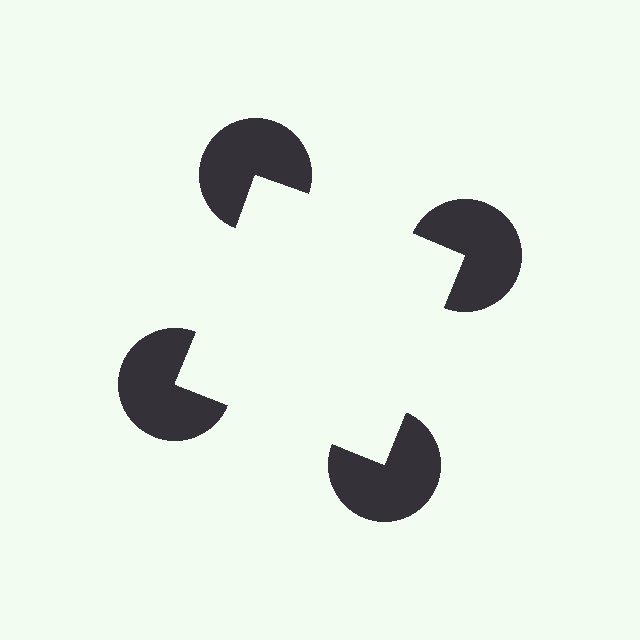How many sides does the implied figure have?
4 sides.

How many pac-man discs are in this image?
There are 4 — one at each vertex of the illusory square.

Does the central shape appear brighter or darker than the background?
It typically appears slightly brighter than the background, even though no actual brightness change is drawn.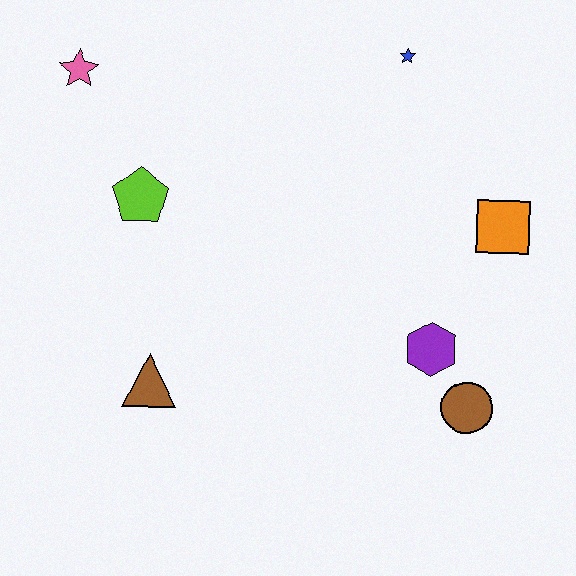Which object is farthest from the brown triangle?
The blue star is farthest from the brown triangle.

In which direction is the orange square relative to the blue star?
The orange square is below the blue star.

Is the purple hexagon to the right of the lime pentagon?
Yes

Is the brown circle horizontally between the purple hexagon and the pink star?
No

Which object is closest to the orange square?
The purple hexagon is closest to the orange square.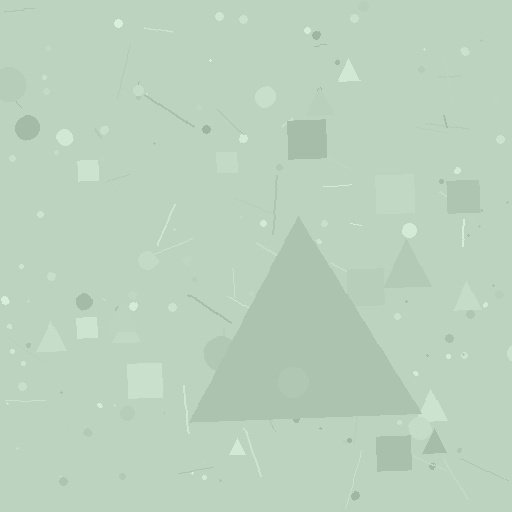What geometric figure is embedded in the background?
A triangle is embedded in the background.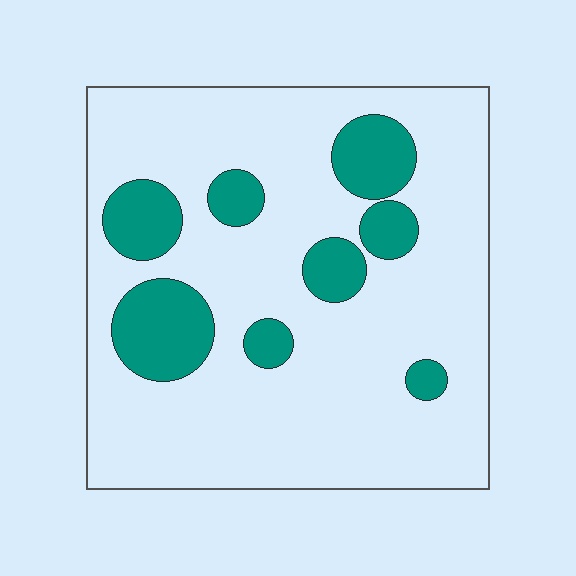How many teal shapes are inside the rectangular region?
8.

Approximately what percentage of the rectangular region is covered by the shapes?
Approximately 20%.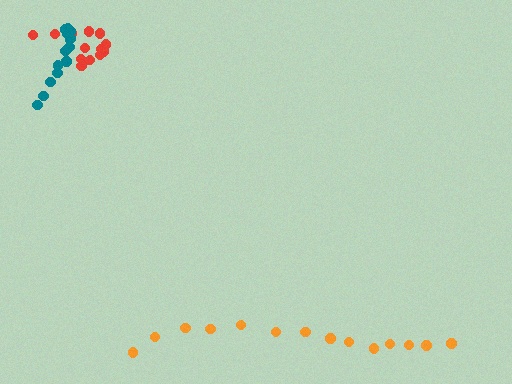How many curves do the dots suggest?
There are 3 distinct paths.